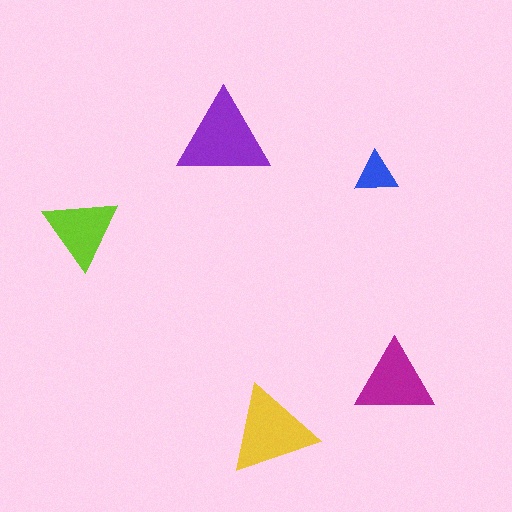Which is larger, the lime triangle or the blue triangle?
The lime one.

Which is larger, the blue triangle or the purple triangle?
The purple one.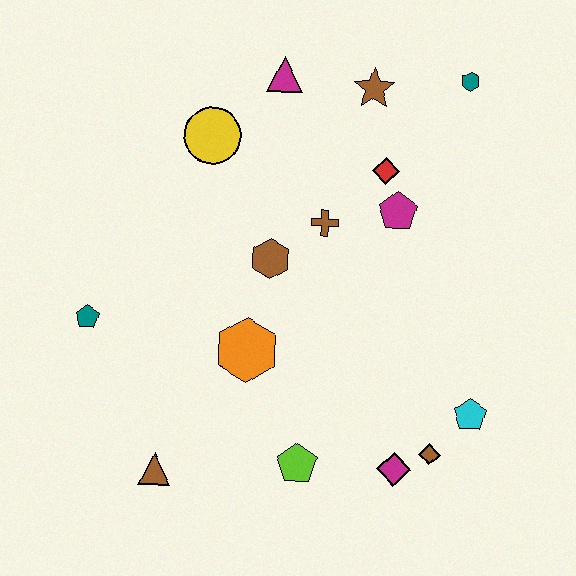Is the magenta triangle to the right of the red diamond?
No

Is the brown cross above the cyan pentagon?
Yes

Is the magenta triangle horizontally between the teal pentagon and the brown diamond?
Yes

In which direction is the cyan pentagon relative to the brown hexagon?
The cyan pentagon is to the right of the brown hexagon.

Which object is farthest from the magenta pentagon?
The brown triangle is farthest from the magenta pentagon.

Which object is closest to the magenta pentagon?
The red diamond is closest to the magenta pentagon.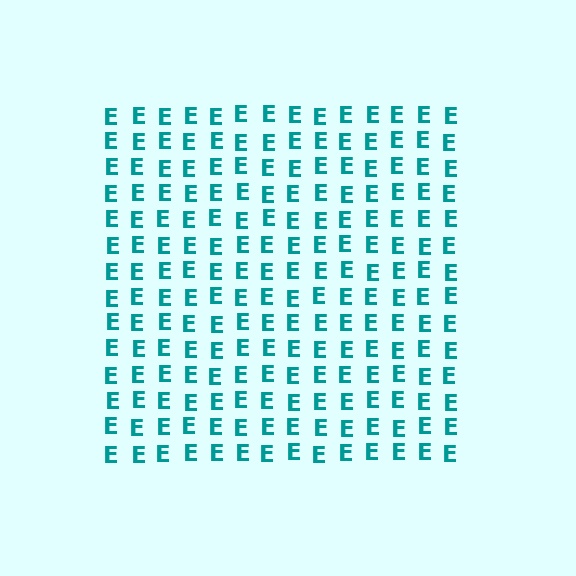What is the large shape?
The large shape is a square.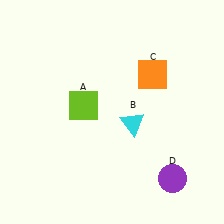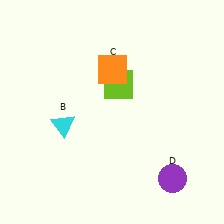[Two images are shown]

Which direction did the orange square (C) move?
The orange square (C) moved left.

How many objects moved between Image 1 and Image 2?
3 objects moved between the two images.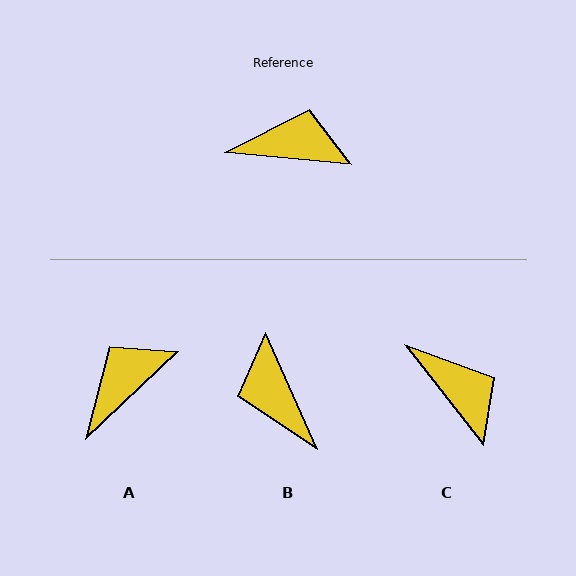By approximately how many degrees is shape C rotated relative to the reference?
Approximately 46 degrees clockwise.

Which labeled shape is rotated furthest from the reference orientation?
B, about 120 degrees away.